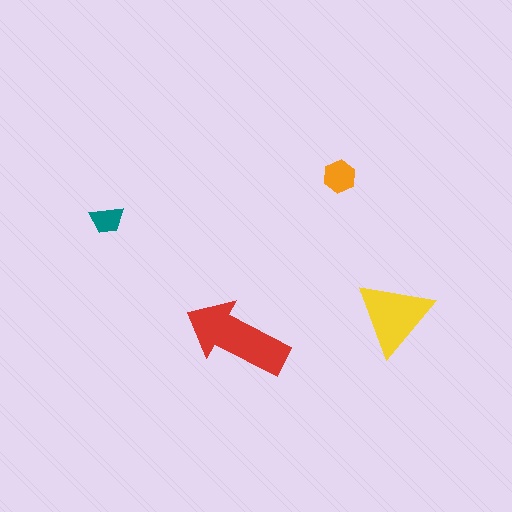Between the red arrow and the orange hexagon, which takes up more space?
The red arrow.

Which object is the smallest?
The teal trapezoid.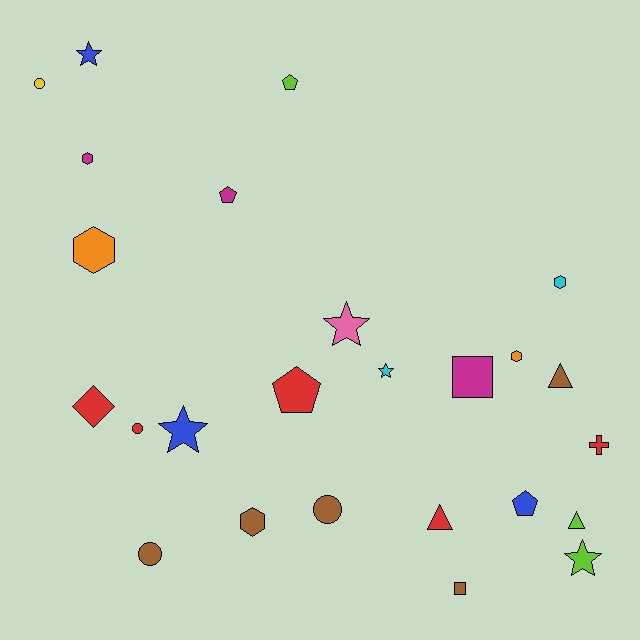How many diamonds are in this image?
There is 1 diamond.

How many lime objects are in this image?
There are 3 lime objects.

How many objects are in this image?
There are 25 objects.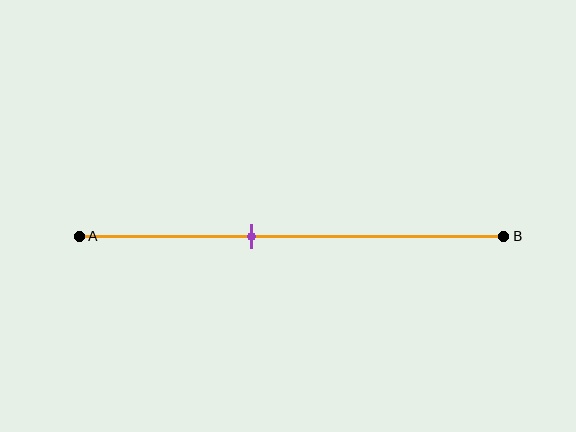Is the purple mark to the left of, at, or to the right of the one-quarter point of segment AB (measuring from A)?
The purple mark is to the right of the one-quarter point of segment AB.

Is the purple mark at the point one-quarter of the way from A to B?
No, the mark is at about 40% from A, not at the 25% one-quarter point.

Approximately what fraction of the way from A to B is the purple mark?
The purple mark is approximately 40% of the way from A to B.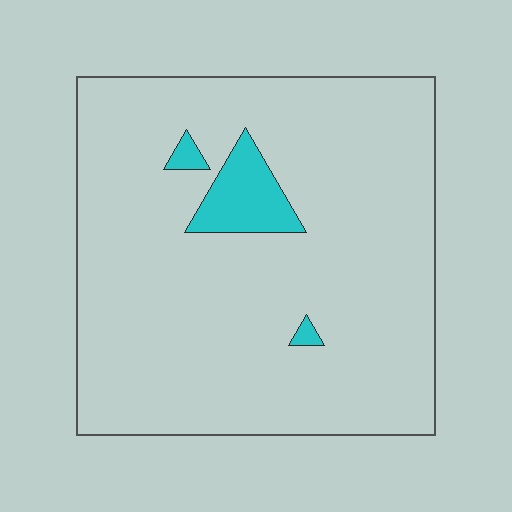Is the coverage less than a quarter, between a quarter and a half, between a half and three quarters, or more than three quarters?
Less than a quarter.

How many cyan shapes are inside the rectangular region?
3.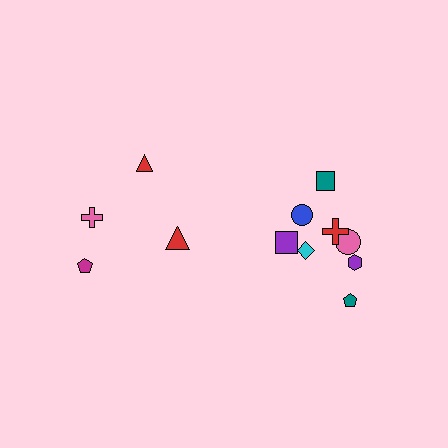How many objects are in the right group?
There are 8 objects.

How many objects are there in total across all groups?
There are 12 objects.